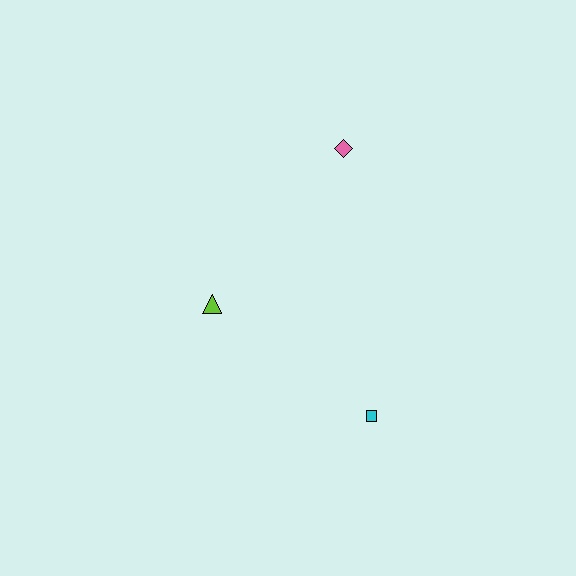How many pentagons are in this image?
There are no pentagons.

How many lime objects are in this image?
There is 1 lime object.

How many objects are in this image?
There are 3 objects.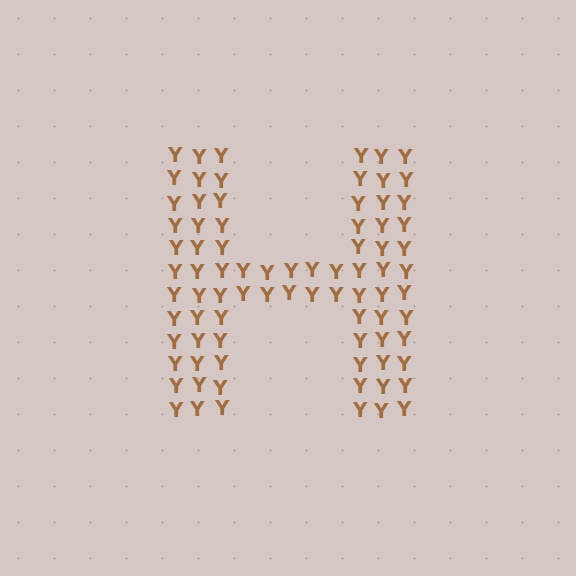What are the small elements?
The small elements are letter Y's.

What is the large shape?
The large shape is the letter H.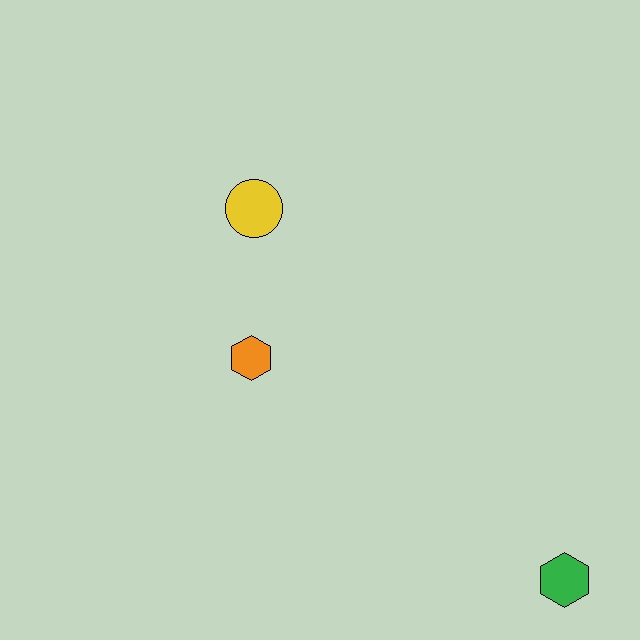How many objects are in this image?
There are 3 objects.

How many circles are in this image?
There is 1 circle.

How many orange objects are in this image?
There is 1 orange object.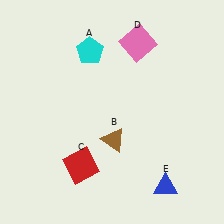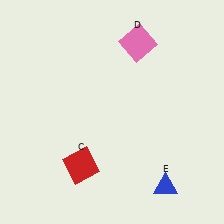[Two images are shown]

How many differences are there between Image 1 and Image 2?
There are 2 differences between the two images.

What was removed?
The brown triangle (B), the cyan pentagon (A) were removed in Image 2.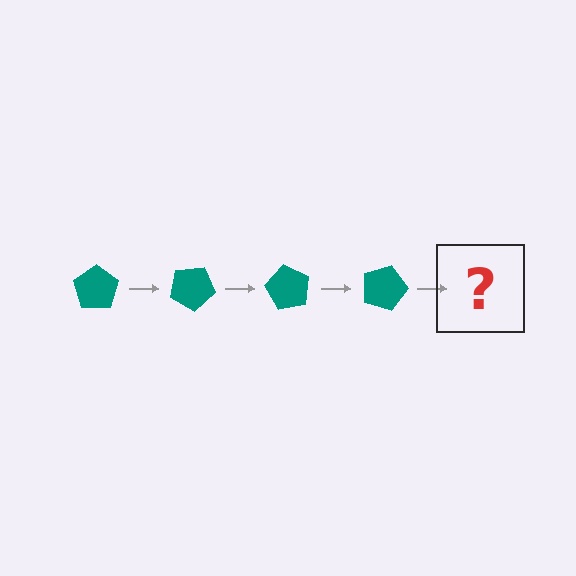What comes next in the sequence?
The next element should be a teal pentagon rotated 120 degrees.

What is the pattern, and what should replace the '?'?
The pattern is that the pentagon rotates 30 degrees each step. The '?' should be a teal pentagon rotated 120 degrees.